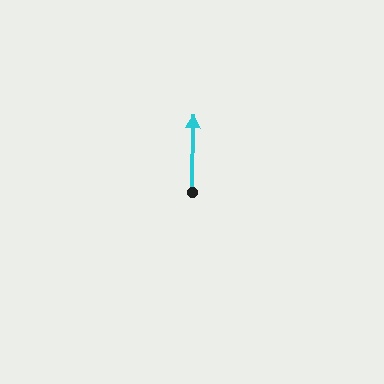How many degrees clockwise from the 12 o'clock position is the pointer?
Approximately 1 degrees.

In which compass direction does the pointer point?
North.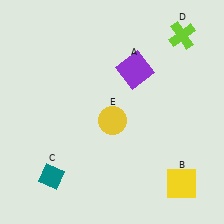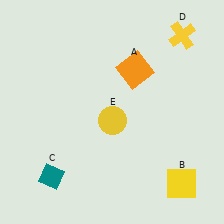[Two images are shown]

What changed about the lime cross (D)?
In Image 1, D is lime. In Image 2, it changed to yellow.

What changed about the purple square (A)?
In Image 1, A is purple. In Image 2, it changed to orange.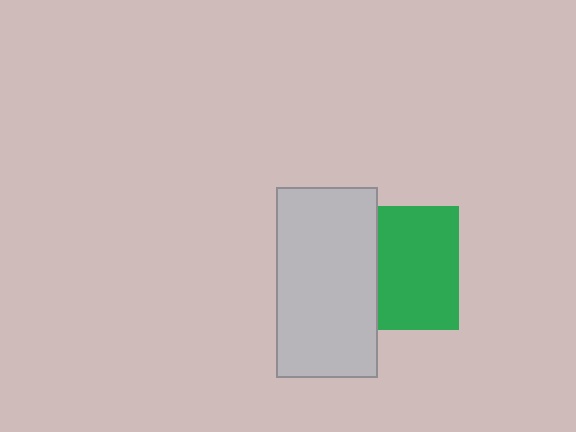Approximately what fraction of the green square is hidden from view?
Roughly 34% of the green square is hidden behind the light gray rectangle.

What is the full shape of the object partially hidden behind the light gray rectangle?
The partially hidden object is a green square.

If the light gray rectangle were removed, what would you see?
You would see the complete green square.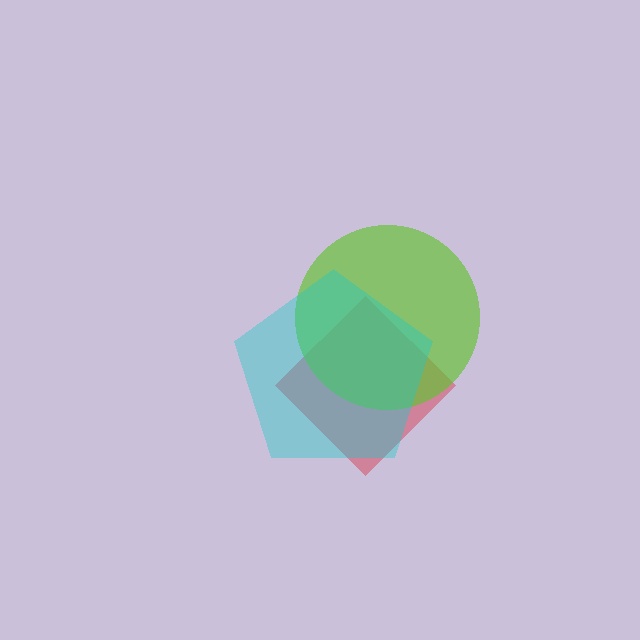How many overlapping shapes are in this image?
There are 3 overlapping shapes in the image.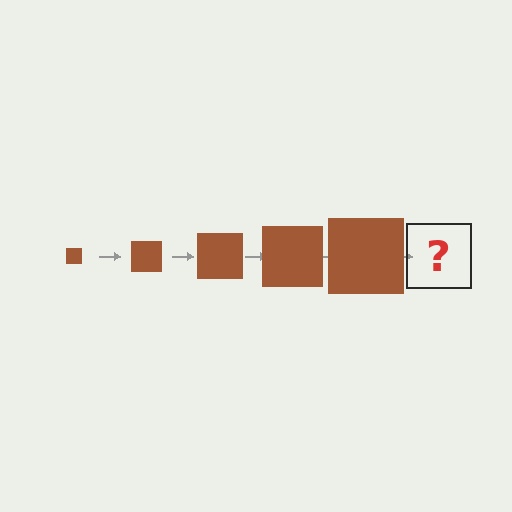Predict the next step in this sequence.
The next step is a brown square, larger than the previous one.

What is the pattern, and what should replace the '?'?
The pattern is that the square gets progressively larger each step. The '?' should be a brown square, larger than the previous one.